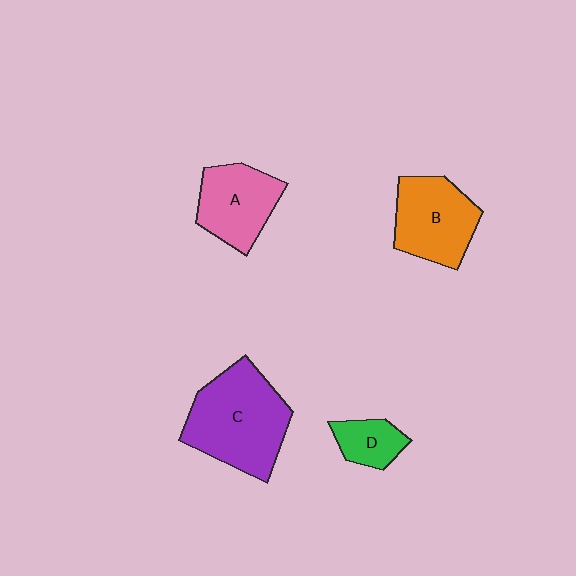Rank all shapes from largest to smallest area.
From largest to smallest: C (purple), B (orange), A (pink), D (green).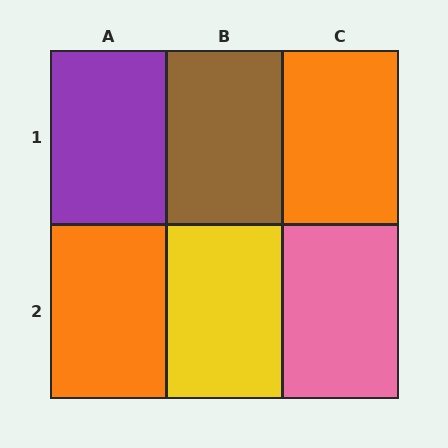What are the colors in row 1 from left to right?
Purple, brown, orange.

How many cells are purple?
1 cell is purple.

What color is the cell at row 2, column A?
Orange.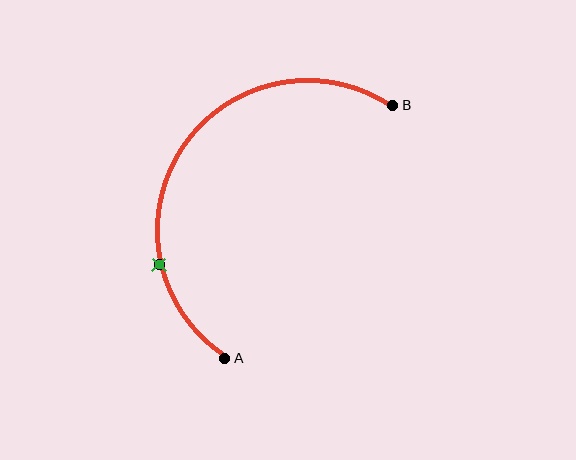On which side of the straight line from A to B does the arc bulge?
The arc bulges to the left of the straight line connecting A and B.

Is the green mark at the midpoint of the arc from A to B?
No. The green mark lies on the arc but is closer to endpoint A. The arc midpoint would be at the point on the curve equidistant along the arc from both A and B.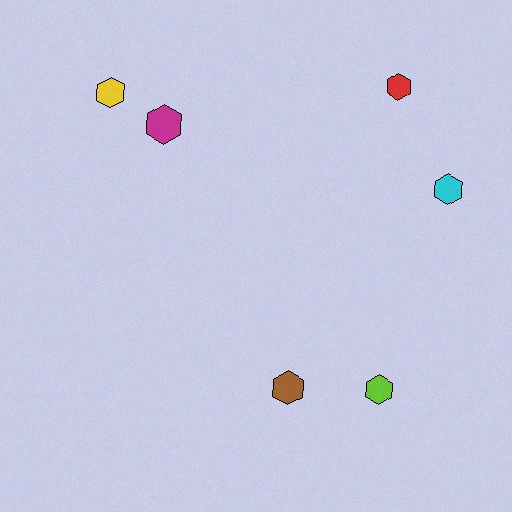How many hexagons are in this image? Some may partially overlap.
There are 6 hexagons.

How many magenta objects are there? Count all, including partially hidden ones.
There is 1 magenta object.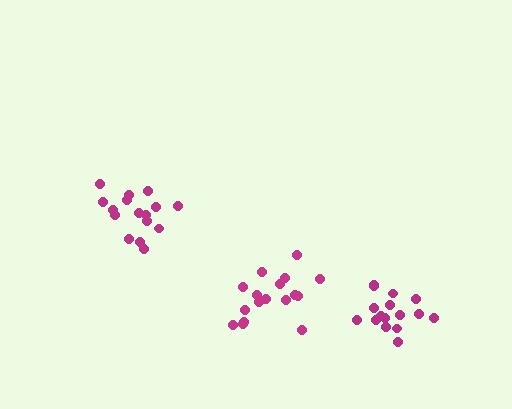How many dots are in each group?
Group 1: 16 dots, Group 2: 16 dots, Group 3: 17 dots (49 total).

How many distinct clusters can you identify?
There are 3 distinct clusters.